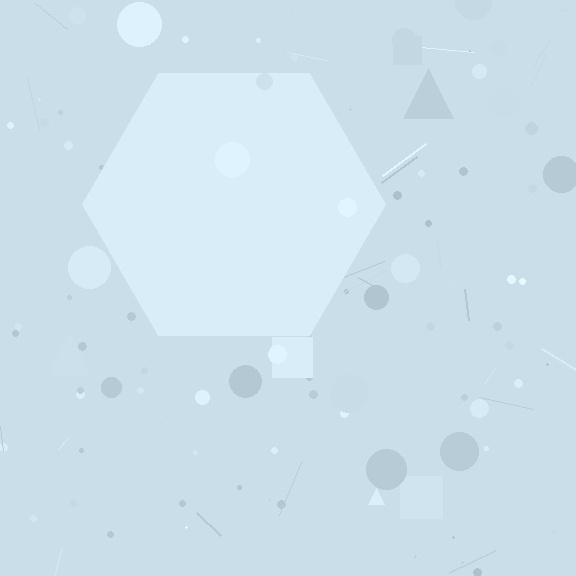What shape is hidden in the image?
A hexagon is hidden in the image.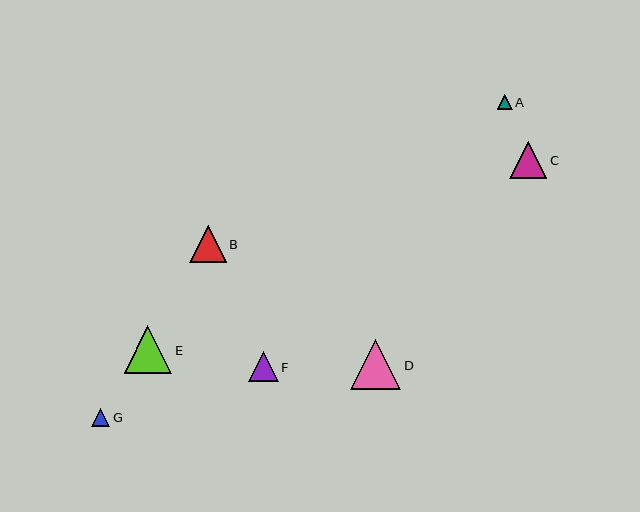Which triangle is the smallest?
Triangle A is the smallest with a size of approximately 15 pixels.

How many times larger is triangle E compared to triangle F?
Triangle E is approximately 1.6 times the size of triangle F.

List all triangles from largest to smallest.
From largest to smallest: D, E, C, B, F, G, A.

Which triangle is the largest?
Triangle D is the largest with a size of approximately 50 pixels.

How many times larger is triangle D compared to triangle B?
Triangle D is approximately 1.4 times the size of triangle B.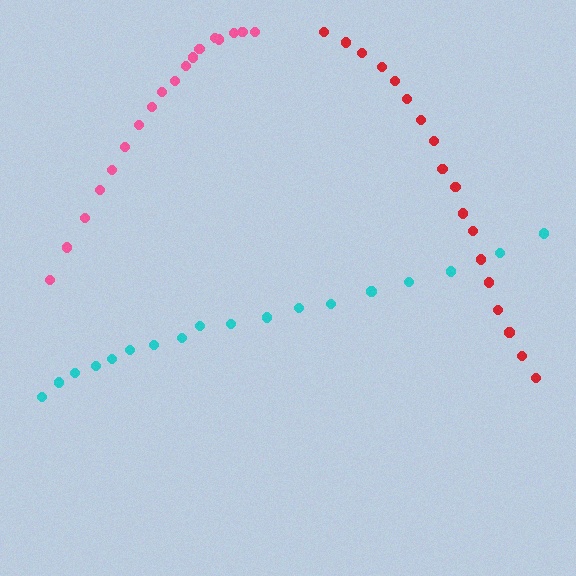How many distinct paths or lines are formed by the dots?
There are 3 distinct paths.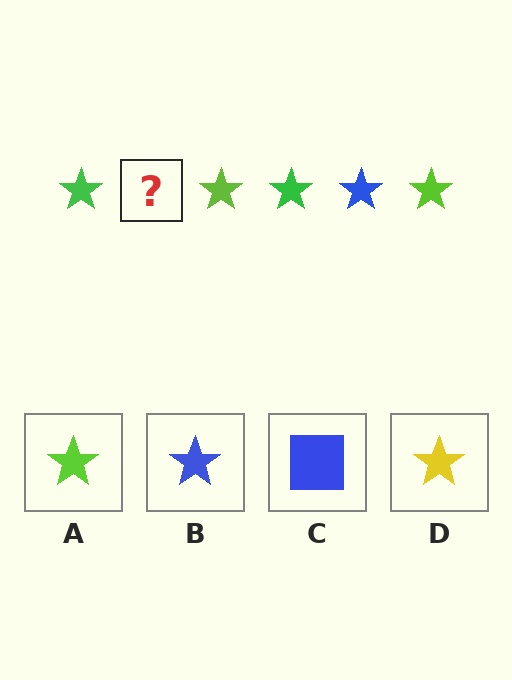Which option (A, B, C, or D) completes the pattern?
B.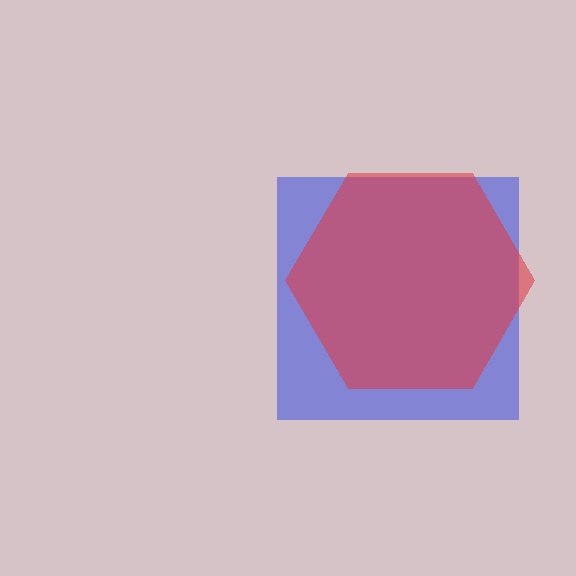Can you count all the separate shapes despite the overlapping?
Yes, there are 2 separate shapes.